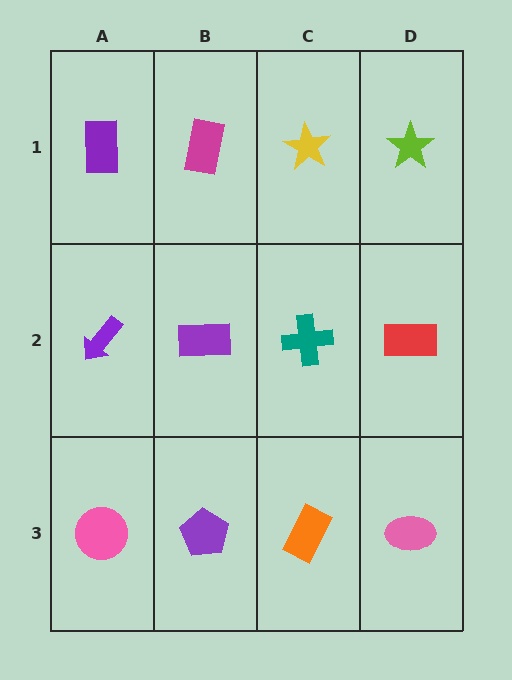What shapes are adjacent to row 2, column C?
A yellow star (row 1, column C), an orange rectangle (row 3, column C), a purple rectangle (row 2, column B), a red rectangle (row 2, column D).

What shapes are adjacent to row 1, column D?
A red rectangle (row 2, column D), a yellow star (row 1, column C).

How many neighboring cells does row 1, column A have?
2.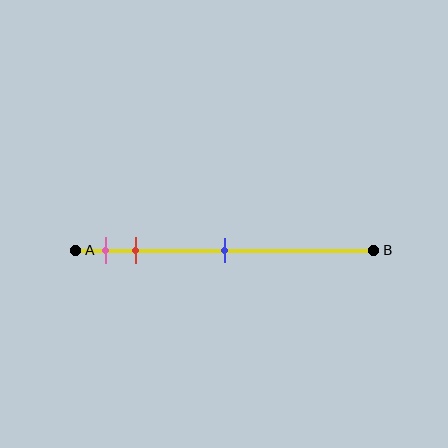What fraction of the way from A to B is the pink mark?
The pink mark is approximately 10% (0.1) of the way from A to B.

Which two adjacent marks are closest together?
The pink and red marks are the closest adjacent pair.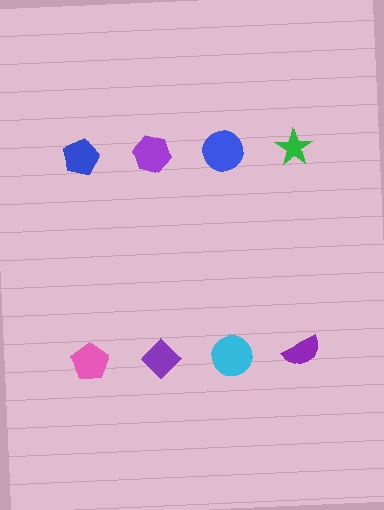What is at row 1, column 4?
A green star.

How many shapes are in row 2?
4 shapes.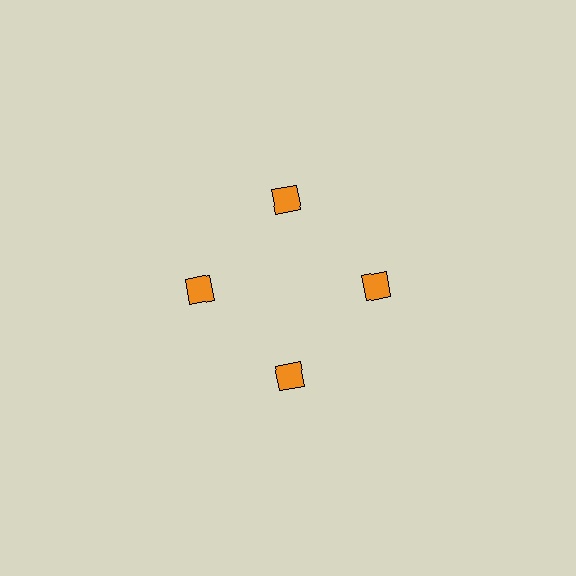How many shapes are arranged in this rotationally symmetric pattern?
There are 4 shapes, arranged in 4 groups of 1.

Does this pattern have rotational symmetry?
Yes, this pattern has 4-fold rotational symmetry. It looks the same after rotating 90 degrees around the center.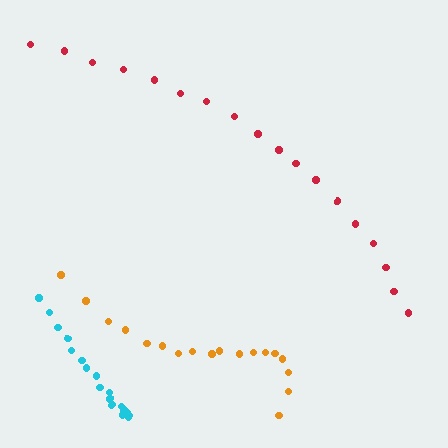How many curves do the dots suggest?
There are 3 distinct paths.